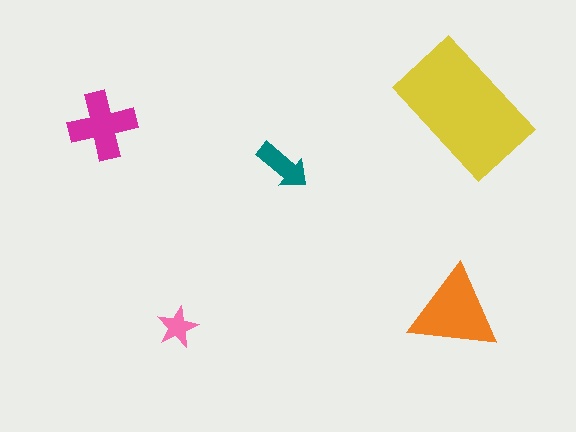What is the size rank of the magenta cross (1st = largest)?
3rd.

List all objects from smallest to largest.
The pink star, the teal arrow, the magenta cross, the orange triangle, the yellow rectangle.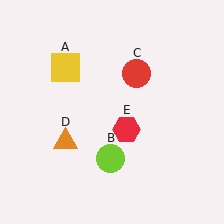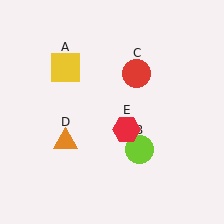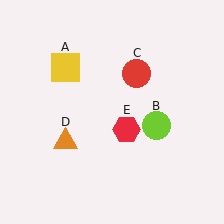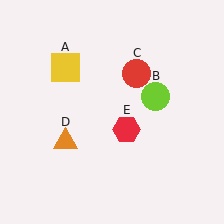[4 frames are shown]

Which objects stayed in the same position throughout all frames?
Yellow square (object A) and red circle (object C) and orange triangle (object D) and red hexagon (object E) remained stationary.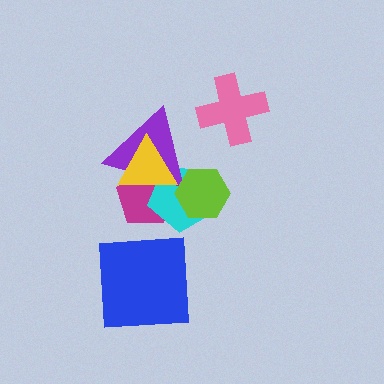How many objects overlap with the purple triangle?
4 objects overlap with the purple triangle.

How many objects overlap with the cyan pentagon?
4 objects overlap with the cyan pentagon.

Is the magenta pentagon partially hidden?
Yes, it is partially covered by another shape.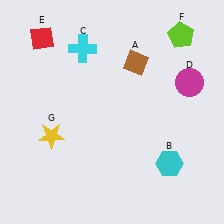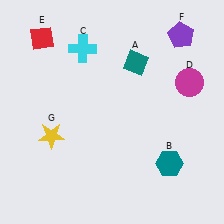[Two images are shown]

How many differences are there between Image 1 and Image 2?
There are 3 differences between the two images.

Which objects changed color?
A changed from brown to teal. B changed from cyan to teal. F changed from lime to purple.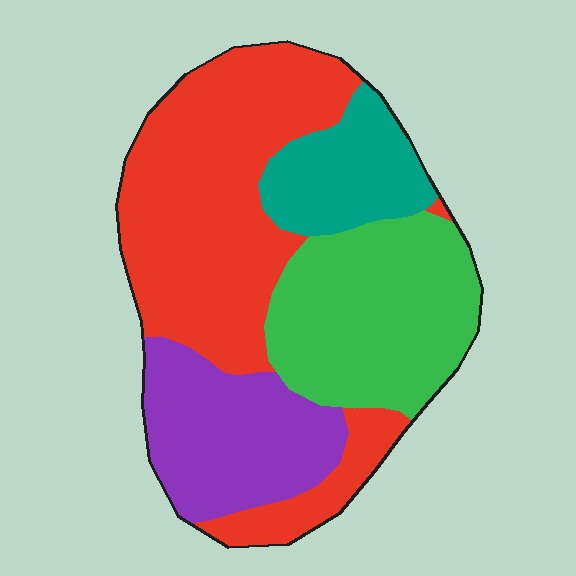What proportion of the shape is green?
Green takes up between a sixth and a third of the shape.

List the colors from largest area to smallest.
From largest to smallest: red, green, purple, teal.